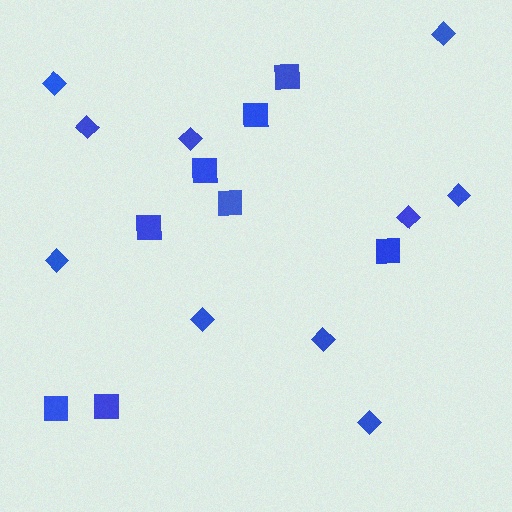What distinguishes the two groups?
There are 2 groups: one group of squares (8) and one group of diamonds (10).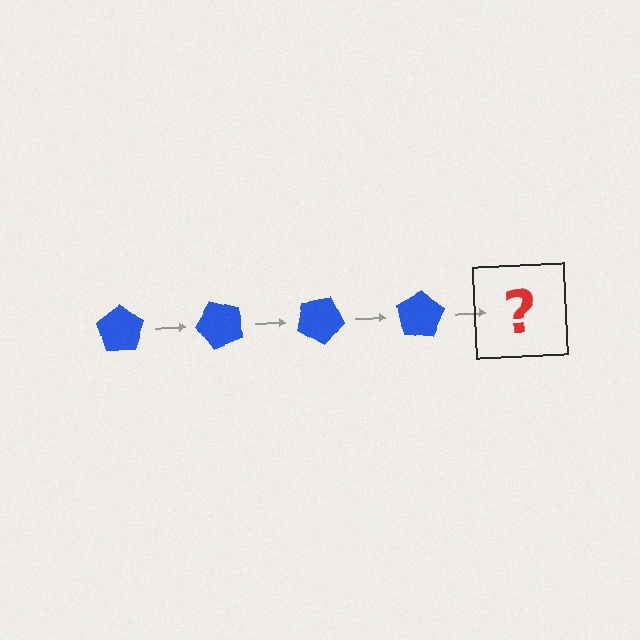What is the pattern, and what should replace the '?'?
The pattern is that the pentagon rotates 50 degrees each step. The '?' should be a blue pentagon rotated 200 degrees.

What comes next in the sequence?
The next element should be a blue pentagon rotated 200 degrees.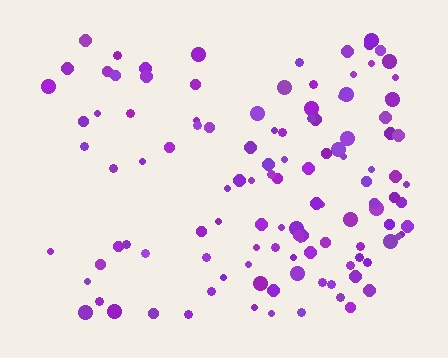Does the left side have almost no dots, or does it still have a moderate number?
Still a moderate number, just noticeably fewer than the right.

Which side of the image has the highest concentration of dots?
The right.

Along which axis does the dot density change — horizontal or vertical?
Horizontal.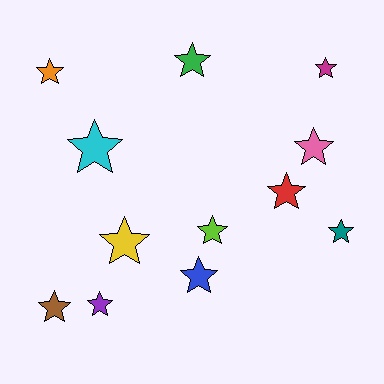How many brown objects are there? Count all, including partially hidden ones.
There is 1 brown object.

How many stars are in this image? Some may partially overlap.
There are 12 stars.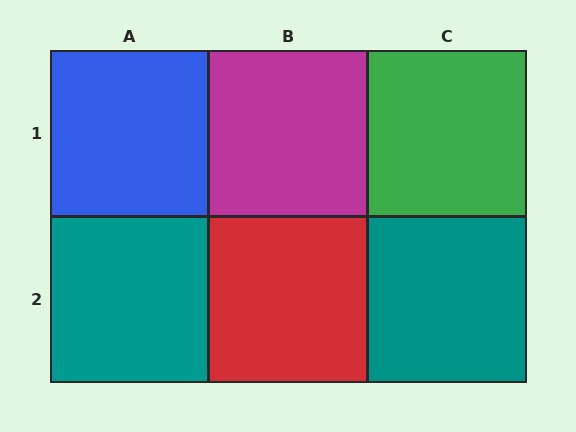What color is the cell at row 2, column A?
Teal.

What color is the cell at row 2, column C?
Teal.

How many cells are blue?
1 cell is blue.